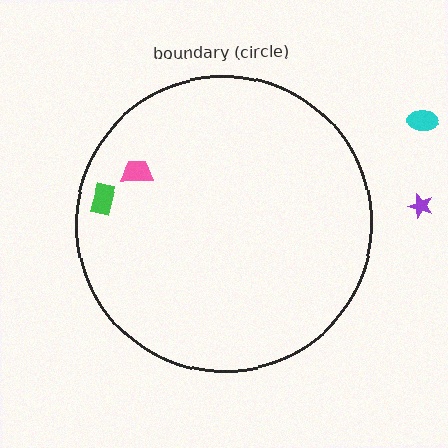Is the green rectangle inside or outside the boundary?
Inside.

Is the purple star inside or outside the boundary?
Outside.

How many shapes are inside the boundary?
2 inside, 2 outside.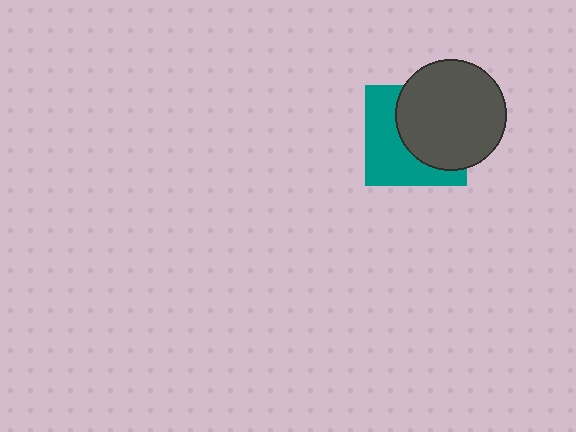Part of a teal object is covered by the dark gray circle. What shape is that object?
It is a square.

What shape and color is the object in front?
The object in front is a dark gray circle.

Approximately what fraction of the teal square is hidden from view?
Roughly 53% of the teal square is hidden behind the dark gray circle.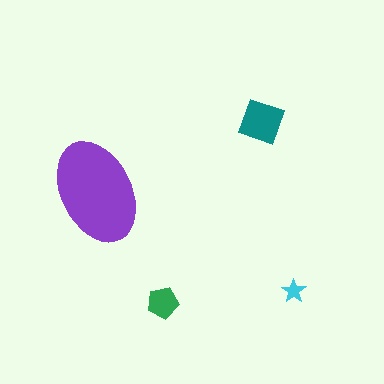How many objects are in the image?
There are 4 objects in the image.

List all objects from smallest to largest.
The cyan star, the green pentagon, the teal square, the purple ellipse.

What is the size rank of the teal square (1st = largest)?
2nd.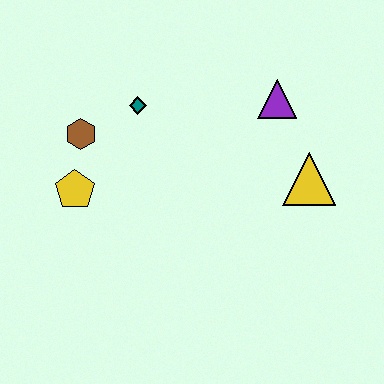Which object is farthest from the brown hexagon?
The yellow triangle is farthest from the brown hexagon.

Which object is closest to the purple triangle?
The yellow triangle is closest to the purple triangle.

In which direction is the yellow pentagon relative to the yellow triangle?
The yellow pentagon is to the left of the yellow triangle.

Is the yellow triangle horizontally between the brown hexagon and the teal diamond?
No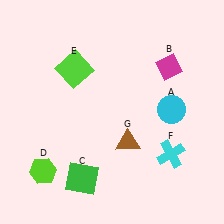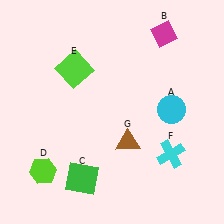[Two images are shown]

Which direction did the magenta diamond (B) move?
The magenta diamond (B) moved up.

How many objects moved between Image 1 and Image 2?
1 object moved between the two images.